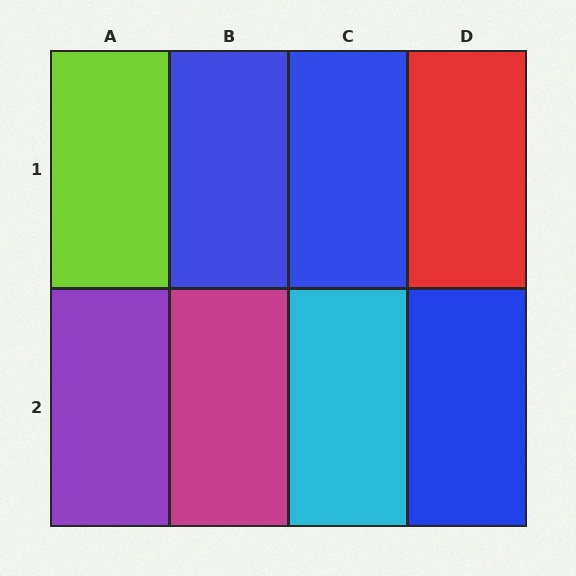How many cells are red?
1 cell is red.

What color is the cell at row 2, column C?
Cyan.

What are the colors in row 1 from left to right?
Lime, blue, blue, red.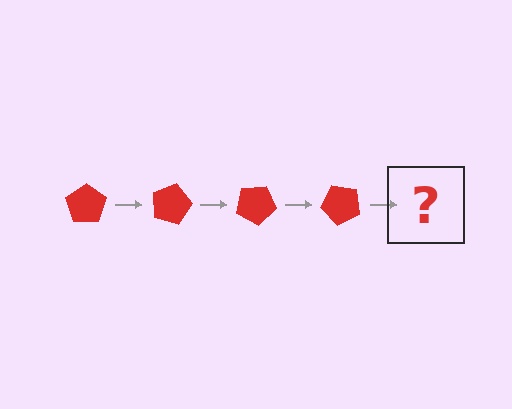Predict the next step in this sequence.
The next step is a red pentagon rotated 60 degrees.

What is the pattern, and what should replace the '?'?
The pattern is that the pentagon rotates 15 degrees each step. The '?' should be a red pentagon rotated 60 degrees.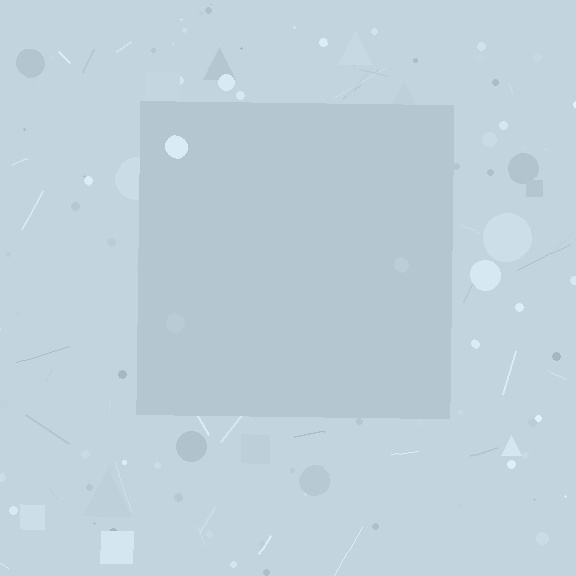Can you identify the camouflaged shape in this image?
The camouflaged shape is a square.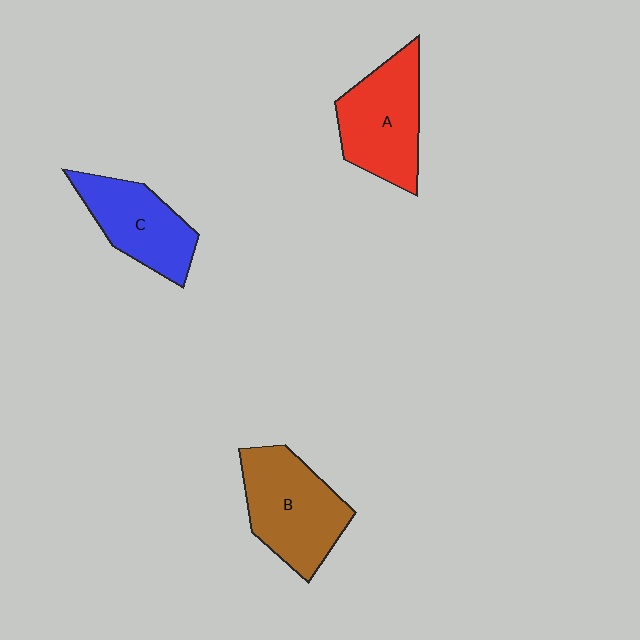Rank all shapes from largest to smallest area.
From largest to smallest: B (brown), A (red), C (blue).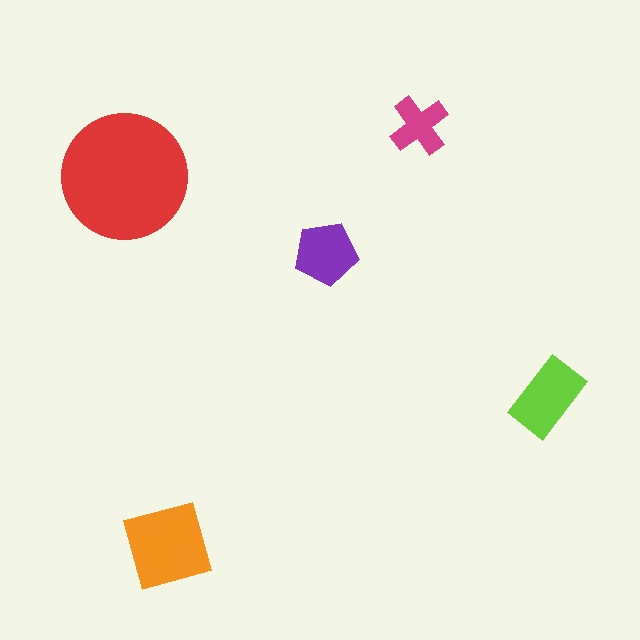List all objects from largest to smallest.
The red circle, the orange square, the lime rectangle, the purple pentagon, the magenta cross.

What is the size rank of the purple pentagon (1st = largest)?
4th.